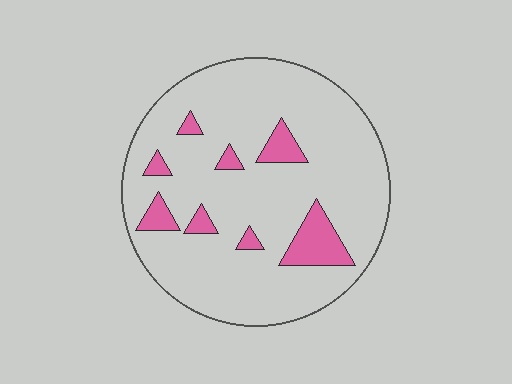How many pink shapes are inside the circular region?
8.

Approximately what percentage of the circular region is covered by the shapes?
Approximately 10%.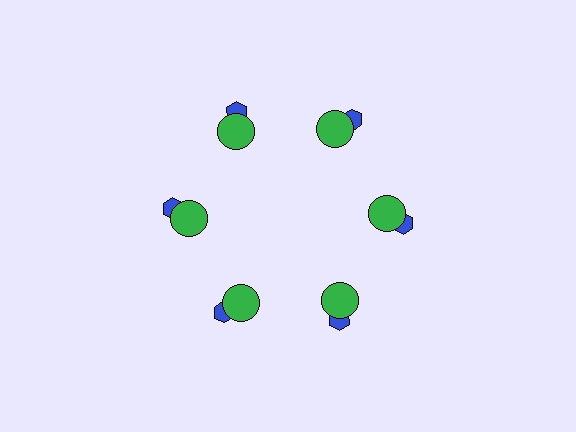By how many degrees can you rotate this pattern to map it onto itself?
The pattern maps onto itself every 60 degrees of rotation.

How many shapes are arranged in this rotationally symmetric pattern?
There are 12 shapes, arranged in 6 groups of 2.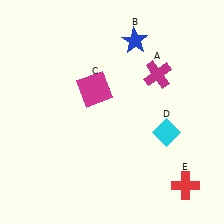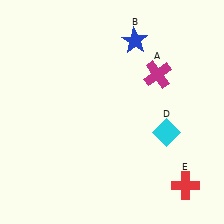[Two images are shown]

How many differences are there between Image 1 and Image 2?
There is 1 difference between the two images.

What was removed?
The magenta square (C) was removed in Image 2.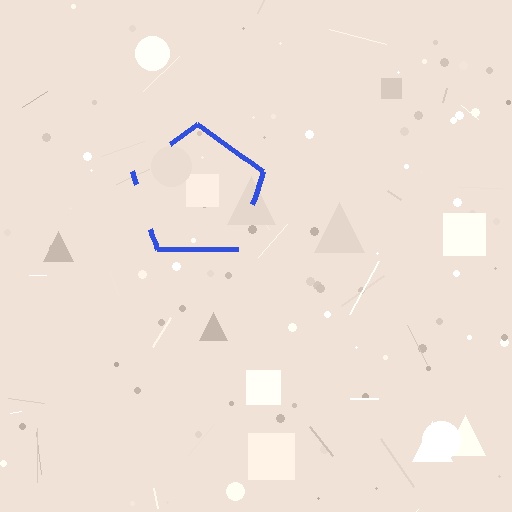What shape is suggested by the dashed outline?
The dashed outline suggests a pentagon.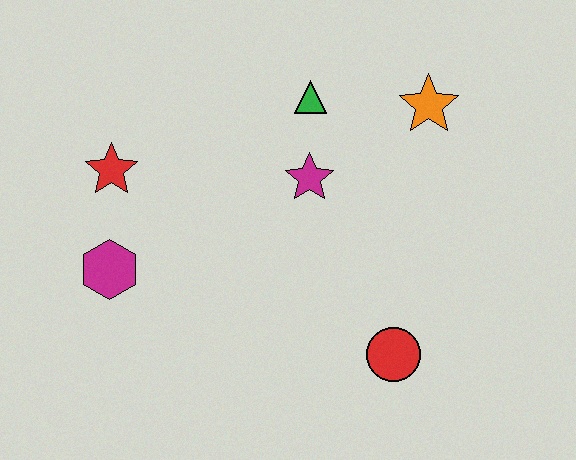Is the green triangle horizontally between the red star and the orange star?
Yes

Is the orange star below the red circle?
No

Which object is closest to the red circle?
The magenta star is closest to the red circle.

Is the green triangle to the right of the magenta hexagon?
Yes